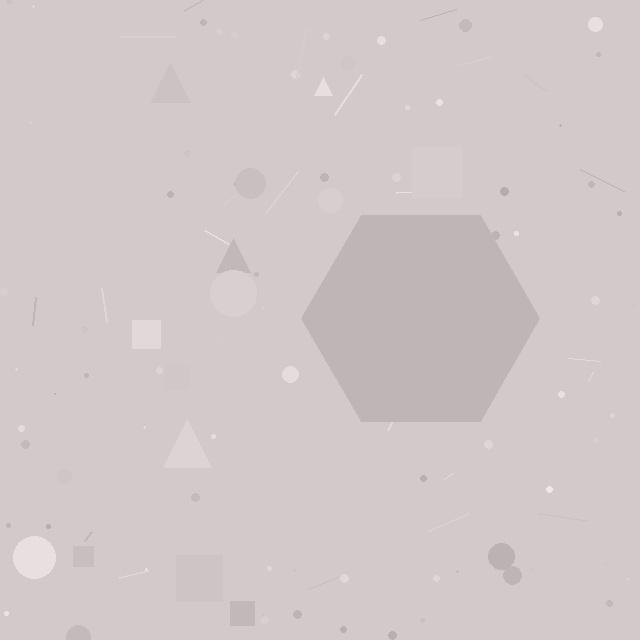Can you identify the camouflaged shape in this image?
The camouflaged shape is a hexagon.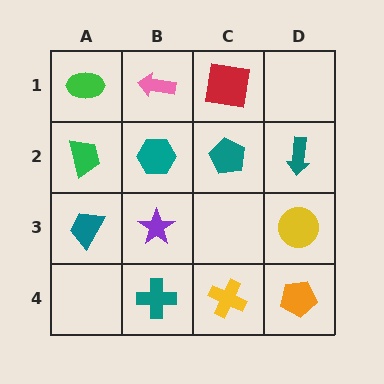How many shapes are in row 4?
3 shapes.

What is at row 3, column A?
A teal trapezoid.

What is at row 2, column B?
A teal hexagon.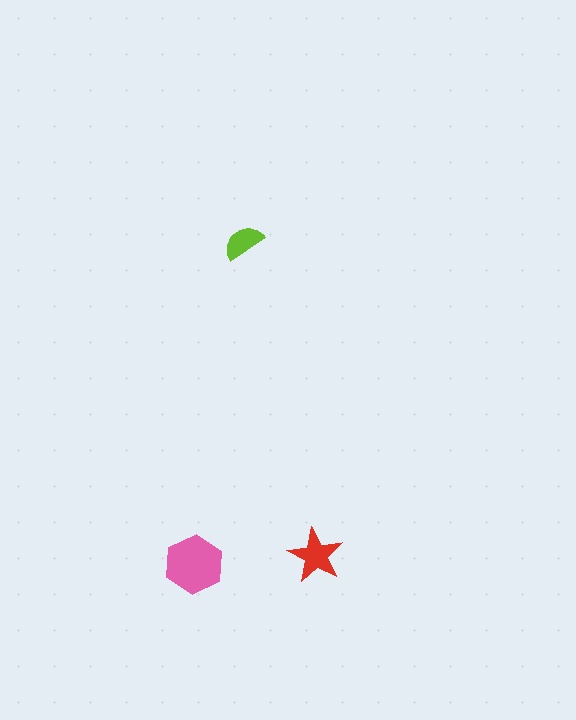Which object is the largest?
The pink hexagon.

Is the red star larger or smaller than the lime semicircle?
Larger.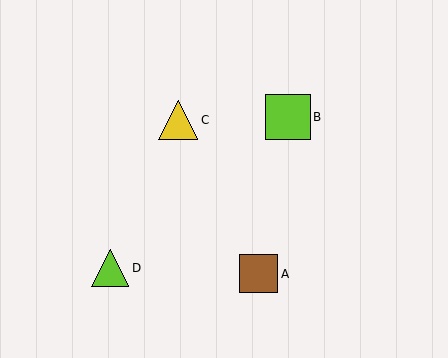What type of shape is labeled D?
Shape D is a lime triangle.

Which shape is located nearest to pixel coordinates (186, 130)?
The yellow triangle (labeled C) at (178, 120) is nearest to that location.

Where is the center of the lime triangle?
The center of the lime triangle is at (110, 268).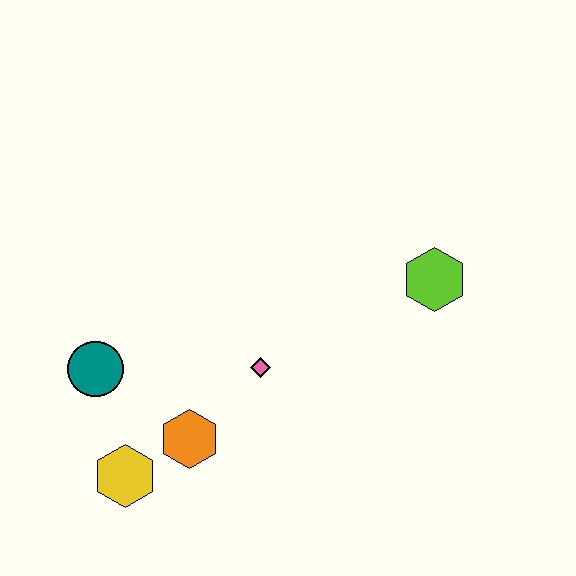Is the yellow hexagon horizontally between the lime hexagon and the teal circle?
Yes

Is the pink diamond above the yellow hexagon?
Yes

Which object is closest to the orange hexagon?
The yellow hexagon is closest to the orange hexagon.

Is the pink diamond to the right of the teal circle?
Yes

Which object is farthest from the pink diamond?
The lime hexagon is farthest from the pink diamond.